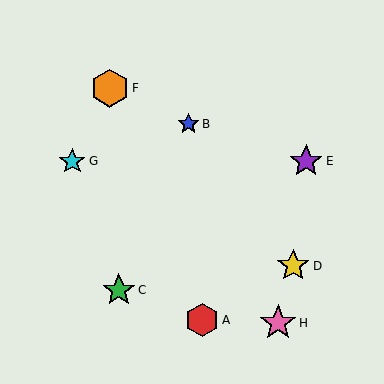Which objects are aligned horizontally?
Objects E, G are aligned horizontally.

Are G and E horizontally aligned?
Yes, both are at y≈161.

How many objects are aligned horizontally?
2 objects (E, G) are aligned horizontally.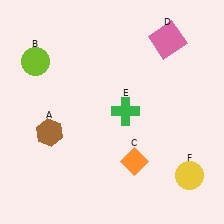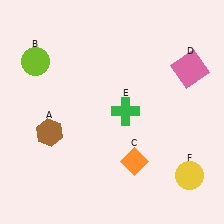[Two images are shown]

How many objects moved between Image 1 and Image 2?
1 object moved between the two images.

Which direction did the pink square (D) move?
The pink square (D) moved down.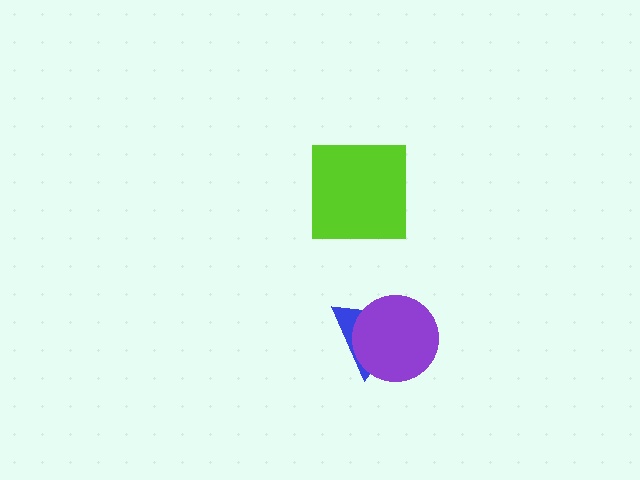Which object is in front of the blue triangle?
The purple circle is in front of the blue triangle.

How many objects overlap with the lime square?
0 objects overlap with the lime square.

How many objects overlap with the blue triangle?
1 object overlaps with the blue triangle.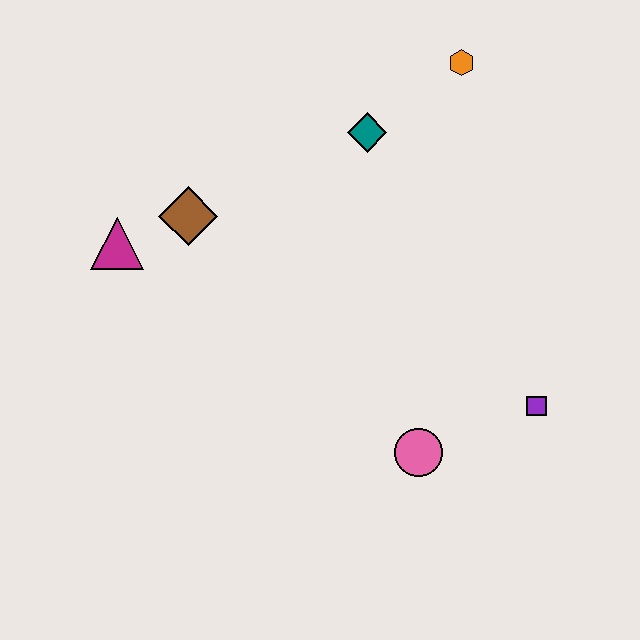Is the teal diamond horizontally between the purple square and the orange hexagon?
No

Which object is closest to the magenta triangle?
The brown diamond is closest to the magenta triangle.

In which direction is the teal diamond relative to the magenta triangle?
The teal diamond is to the right of the magenta triangle.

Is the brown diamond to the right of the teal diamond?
No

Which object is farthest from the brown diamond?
The purple square is farthest from the brown diamond.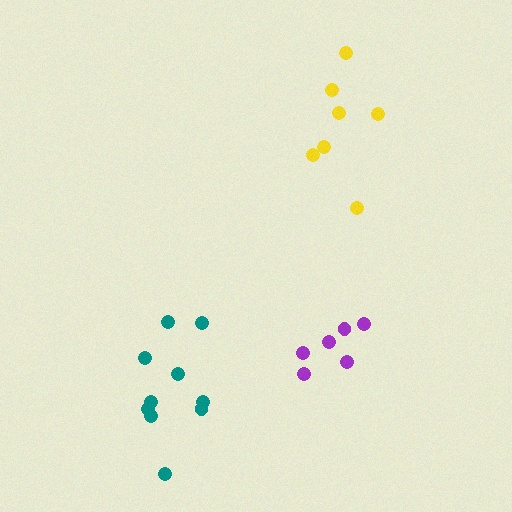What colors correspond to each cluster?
The clusters are colored: yellow, purple, teal.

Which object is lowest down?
The teal cluster is bottommost.